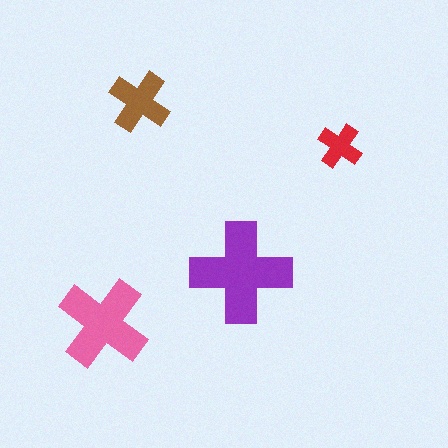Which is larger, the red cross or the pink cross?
The pink one.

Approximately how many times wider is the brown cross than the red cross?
About 1.5 times wider.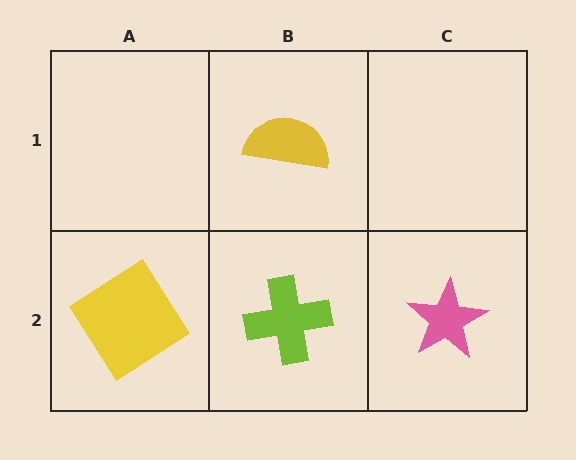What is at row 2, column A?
A yellow diamond.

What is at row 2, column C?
A pink star.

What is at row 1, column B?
A yellow semicircle.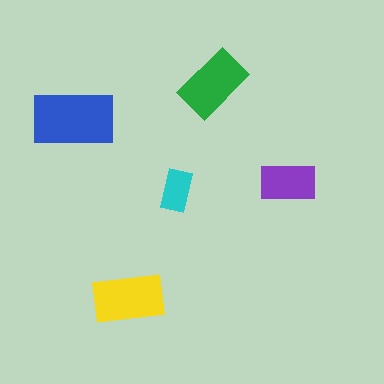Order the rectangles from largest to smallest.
the blue one, the yellow one, the green one, the purple one, the cyan one.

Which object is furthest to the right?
The purple rectangle is rightmost.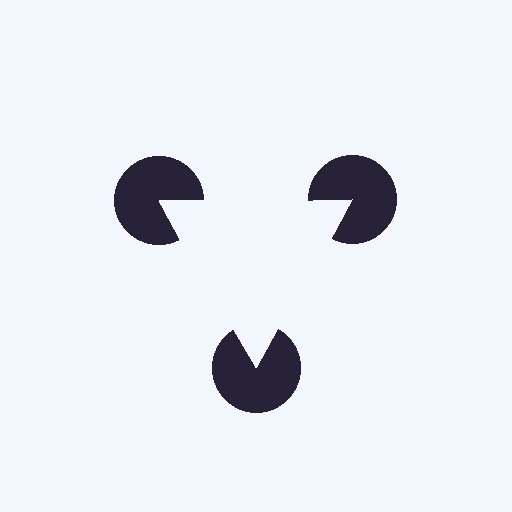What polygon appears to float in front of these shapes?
An illusory triangle — its edges are inferred from the aligned wedge cuts in the pac-man discs, not physically drawn.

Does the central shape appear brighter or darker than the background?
It typically appears slightly brighter than the background, even though no actual brightness change is drawn.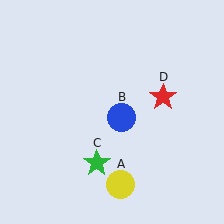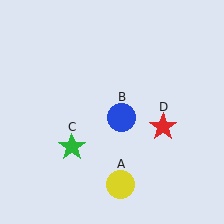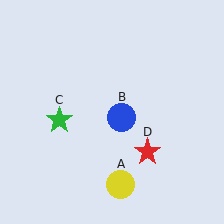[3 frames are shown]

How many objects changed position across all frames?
2 objects changed position: green star (object C), red star (object D).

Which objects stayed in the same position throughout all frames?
Yellow circle (object A) and blue circle (object B) remained stationary.